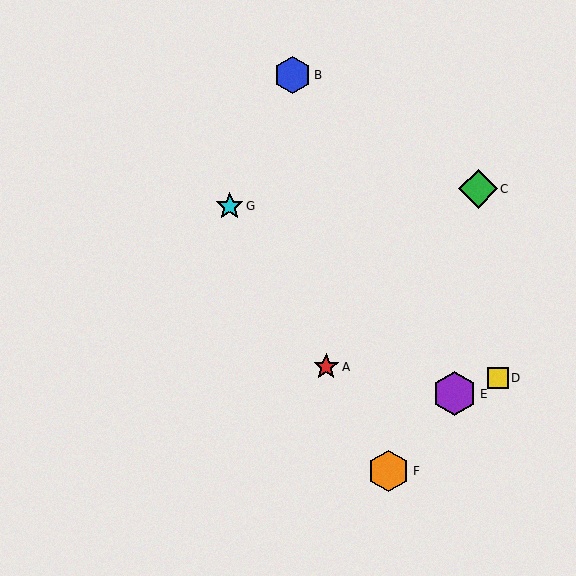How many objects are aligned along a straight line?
3 objects (A, F, G) are aligned along a straight line.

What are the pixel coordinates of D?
Object D is at (498, 378).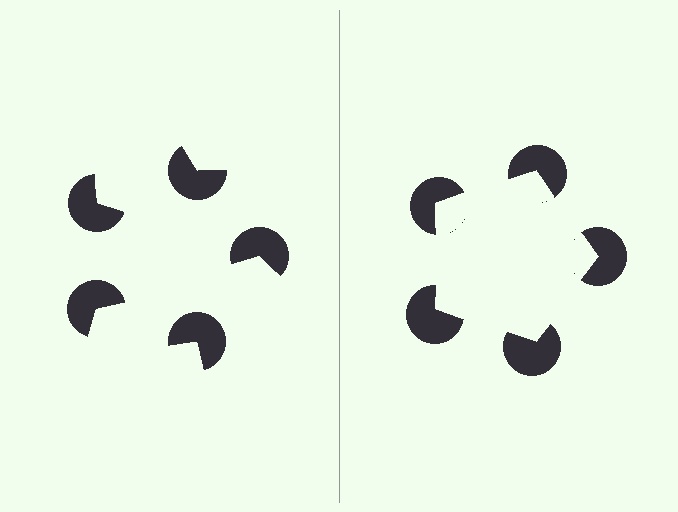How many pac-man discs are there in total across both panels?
10 — 5 on each side.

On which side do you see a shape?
An illusory pentagon appears on the right side. On the left side the wedge cuts are rotated, so no coherent shape forms.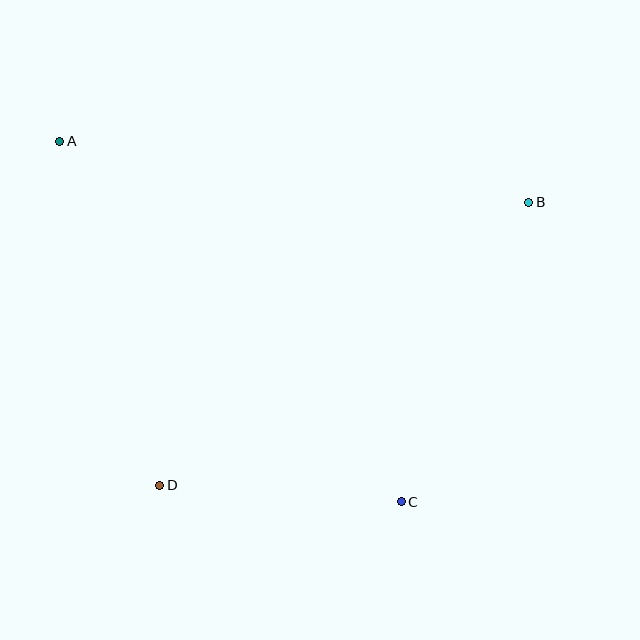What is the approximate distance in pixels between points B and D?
The distance between B and D is approximately 465 pixels.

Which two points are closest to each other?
Points C and D are closest to each other.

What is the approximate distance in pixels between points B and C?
The distance between B and C is approximately 325 pixels.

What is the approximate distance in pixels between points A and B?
The distance between A and B is approximately 473 pixels.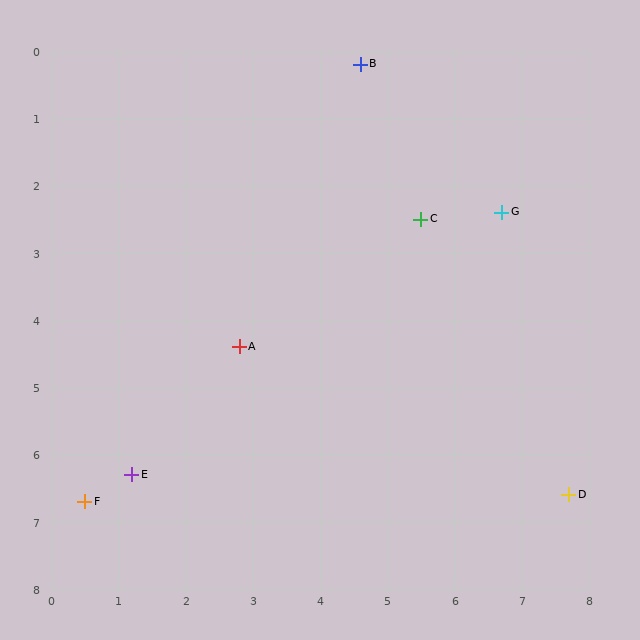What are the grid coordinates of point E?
Point E is at approximately (1.2, 6.3).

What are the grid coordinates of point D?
Point D is at approximately (7.7, 6.6).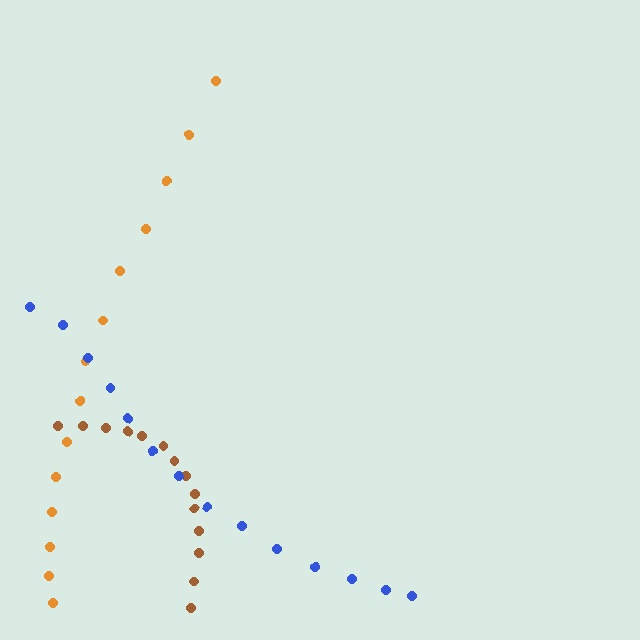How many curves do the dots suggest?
There are 3 distinct paths.